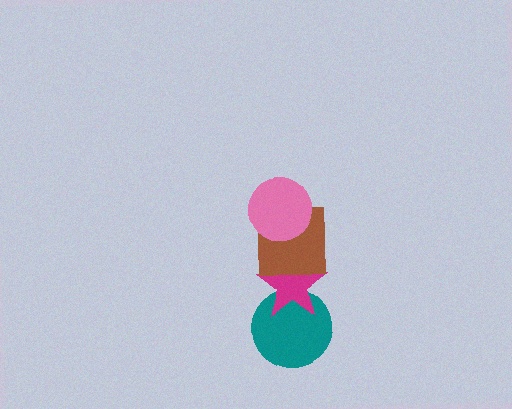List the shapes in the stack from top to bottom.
From top to bottom: the pink circle, the brown square, the magenta star, the teal circle.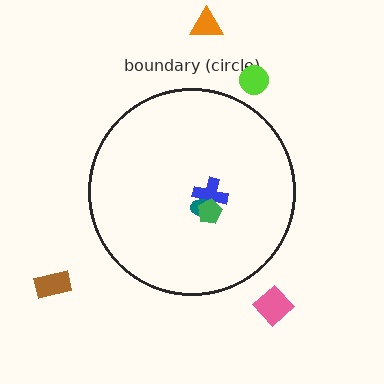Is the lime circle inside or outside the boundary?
Outside.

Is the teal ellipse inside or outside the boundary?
Inside.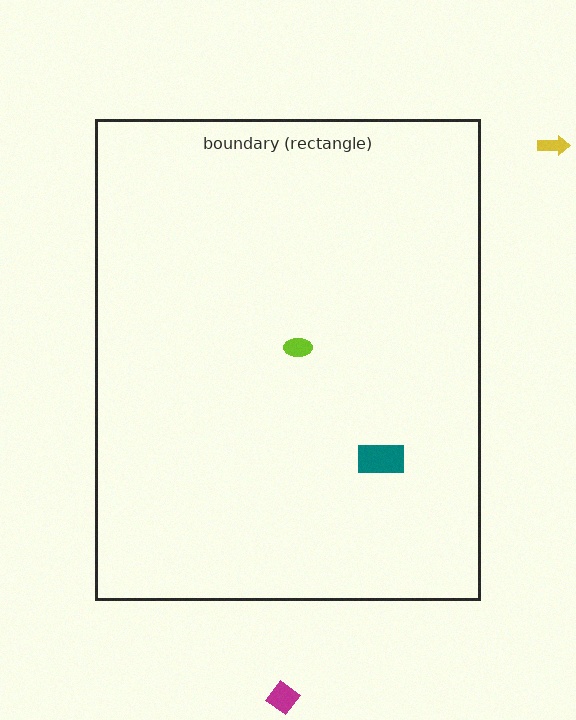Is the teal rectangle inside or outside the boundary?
Inside.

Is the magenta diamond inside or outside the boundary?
Outside.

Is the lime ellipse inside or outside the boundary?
Inside.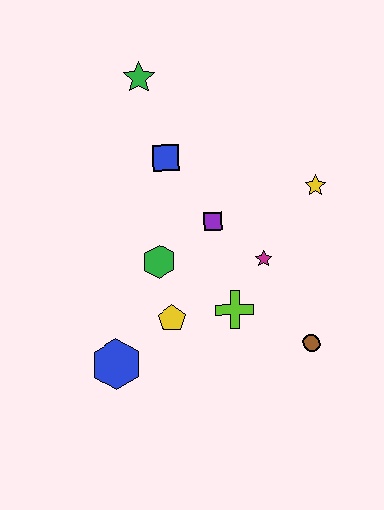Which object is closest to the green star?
The blue square is closest to the green star.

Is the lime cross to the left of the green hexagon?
No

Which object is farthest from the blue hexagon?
The green star is farthest from the blue hexagon.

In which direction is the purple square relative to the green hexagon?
The purple square is to the right of the green hexagon.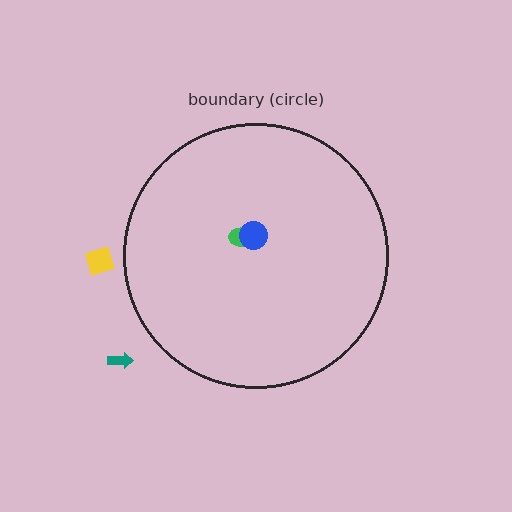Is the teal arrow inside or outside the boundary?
Outside.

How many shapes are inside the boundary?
2 inside, 2 outside.